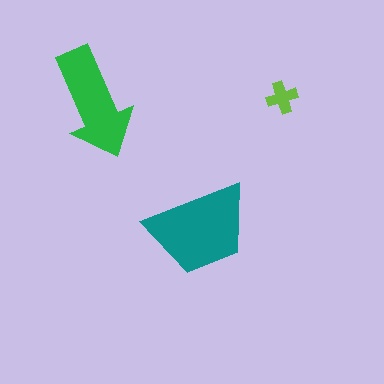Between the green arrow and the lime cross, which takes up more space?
The green arrow.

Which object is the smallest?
The lime cross.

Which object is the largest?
The teal trapezoid.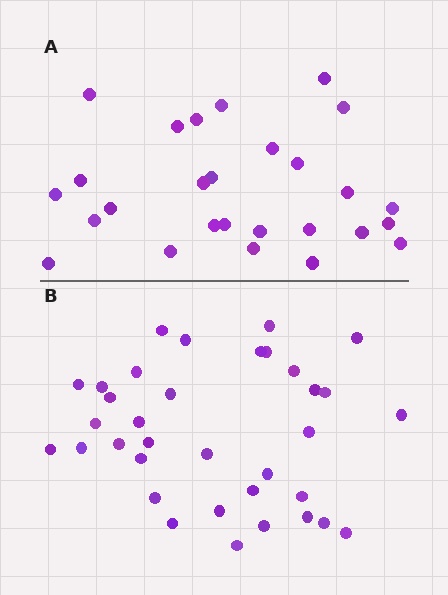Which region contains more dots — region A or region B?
Region B (the bottom region) has more dots.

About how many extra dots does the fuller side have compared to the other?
Region B has roughly 8 or so more dots than region A.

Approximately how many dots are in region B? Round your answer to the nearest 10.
About 40 dots. (The exact count is 35, which rounds to 40.)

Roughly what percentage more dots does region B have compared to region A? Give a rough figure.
About 30% more.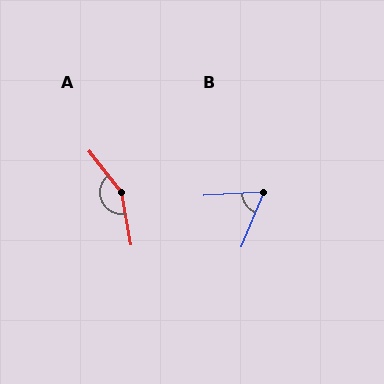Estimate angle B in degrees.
Approximately 64 degrees.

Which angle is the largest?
A, at approximately 153 degrees.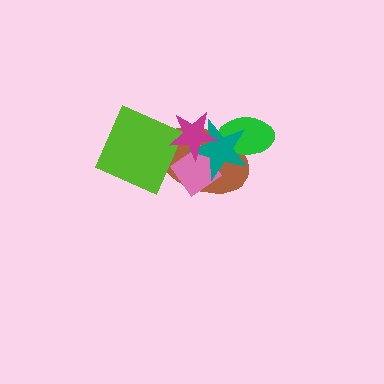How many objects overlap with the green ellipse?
2 objects overlap with the green ellipse.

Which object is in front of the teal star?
The magenta star is in front of the teal star.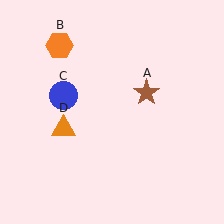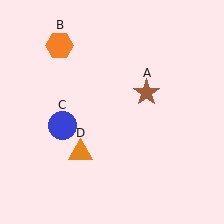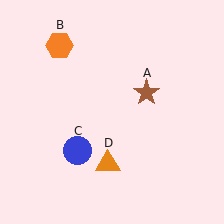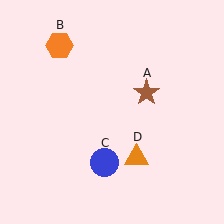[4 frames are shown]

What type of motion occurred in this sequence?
The blue circle (object C), orange triangle (object D) rotated counterclockwise around the center of the scene.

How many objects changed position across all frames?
2 objects changed position: blue circle (object C), orange triangle (object D).